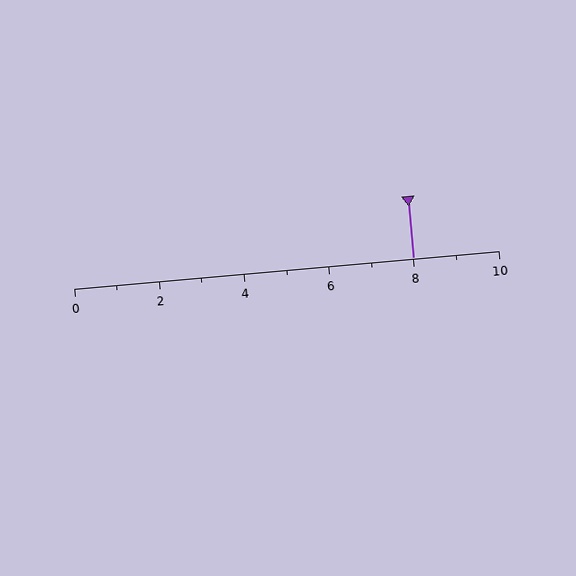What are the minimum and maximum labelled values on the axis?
The axis runs from 0 to 10.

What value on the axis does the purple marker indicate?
The marker indicates approximately 8.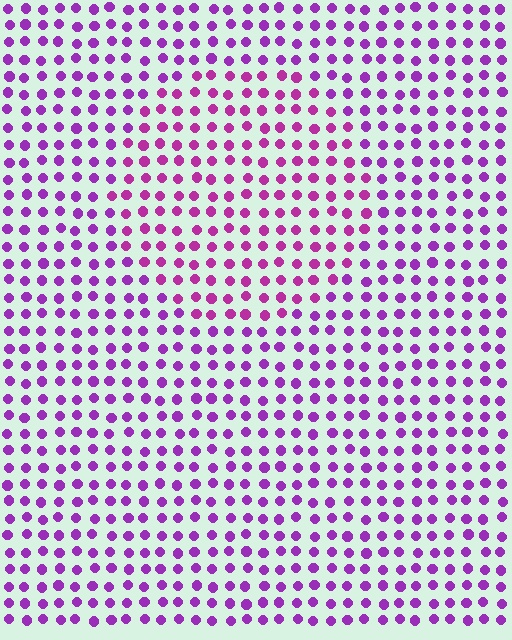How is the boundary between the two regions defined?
The boundary is defined purely by a slight shift in hue (about 23 degrees). Spacing, size, and orientation are identical on both sides.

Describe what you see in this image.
The image is filled with small purple elements in a uniform arrangement. A circle-shaped region is visible where the elements are tinted to a slightly different hue, forming a subtle color boundary.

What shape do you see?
I see a circle.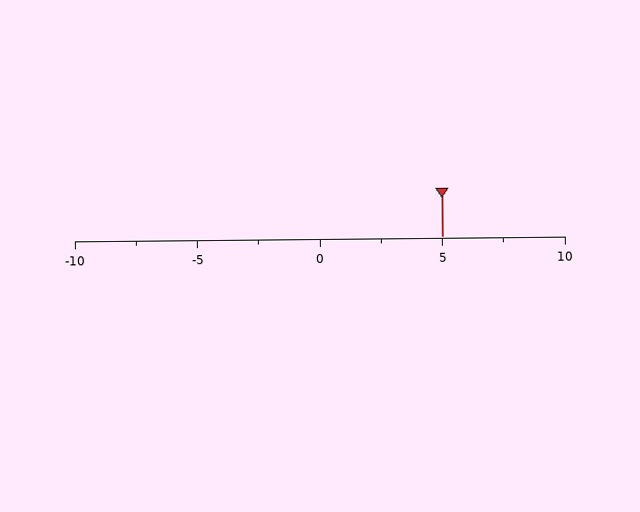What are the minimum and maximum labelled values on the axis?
The axis runs from -10 to 10.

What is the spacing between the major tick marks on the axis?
The major ticks are spaced 5 apart.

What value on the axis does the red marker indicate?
The marker indicates approximately 5.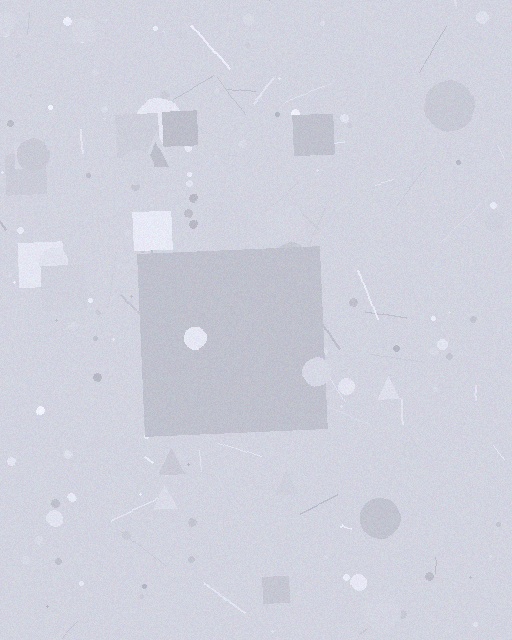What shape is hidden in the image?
A square is hidden in the image.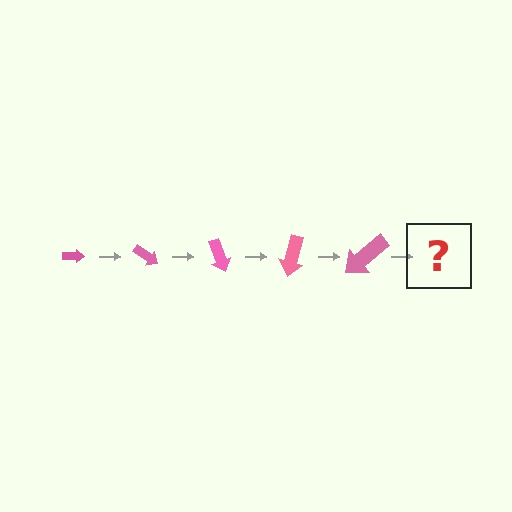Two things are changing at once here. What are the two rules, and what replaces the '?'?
The two rules are that the arrow grows larger each step and it rotates 35 degrees each step. The '?' should be an arrow, larger than the previous one and rotated 175 degrees from the start.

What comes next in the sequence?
The next element should be an arrow, larger than the previous one and rotated 175 degrees from the start.